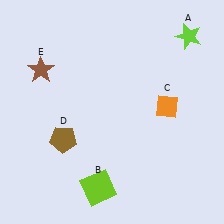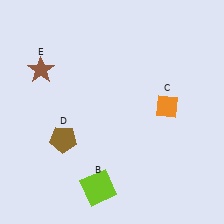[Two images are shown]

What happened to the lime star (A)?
The lime star (A) was removed in Image 2. It was in the top-right area of Image 1.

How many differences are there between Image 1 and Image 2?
There is 1 difference between the two images.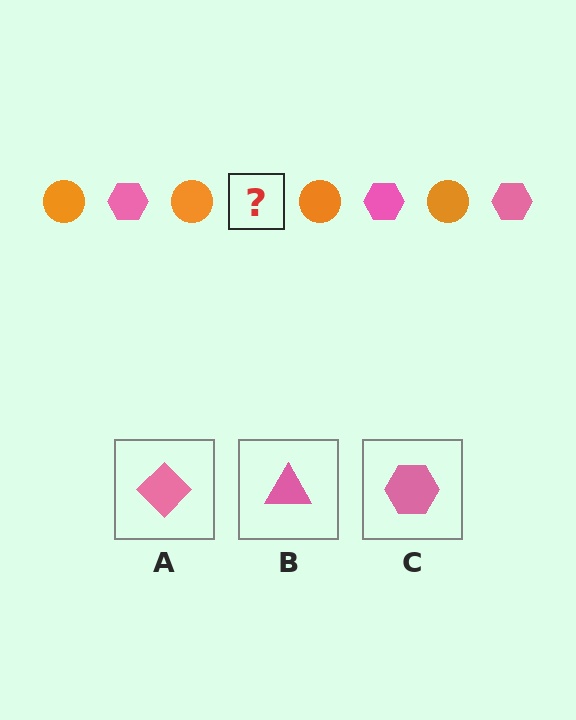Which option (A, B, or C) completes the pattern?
C.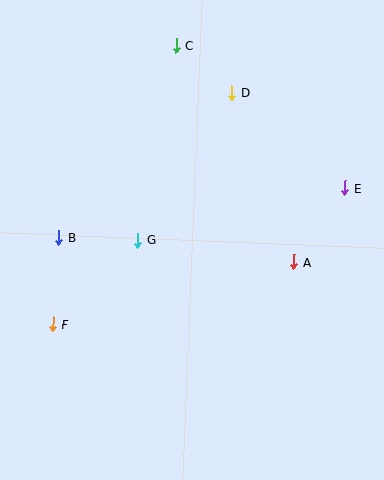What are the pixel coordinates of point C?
Point C is at (176, 45).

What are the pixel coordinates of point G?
Point G is at (138, 240).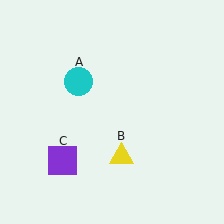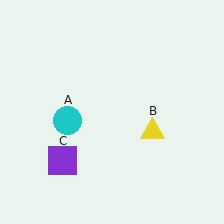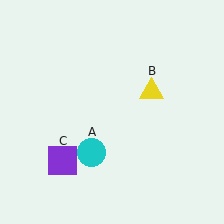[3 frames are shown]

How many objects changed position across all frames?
2 objects changed position: cyan circle (object A), yellow triangle (object B).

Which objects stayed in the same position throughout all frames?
Purple square (object C) remained stationary.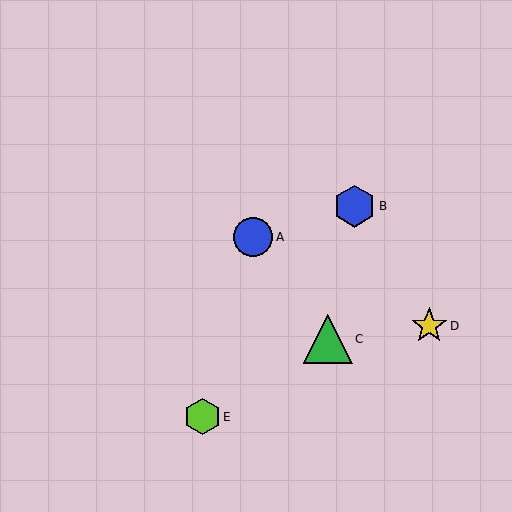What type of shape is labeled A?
Shape A is a blue circle.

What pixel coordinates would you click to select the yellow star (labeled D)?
Click at (429, 326) to select the yellow star D.